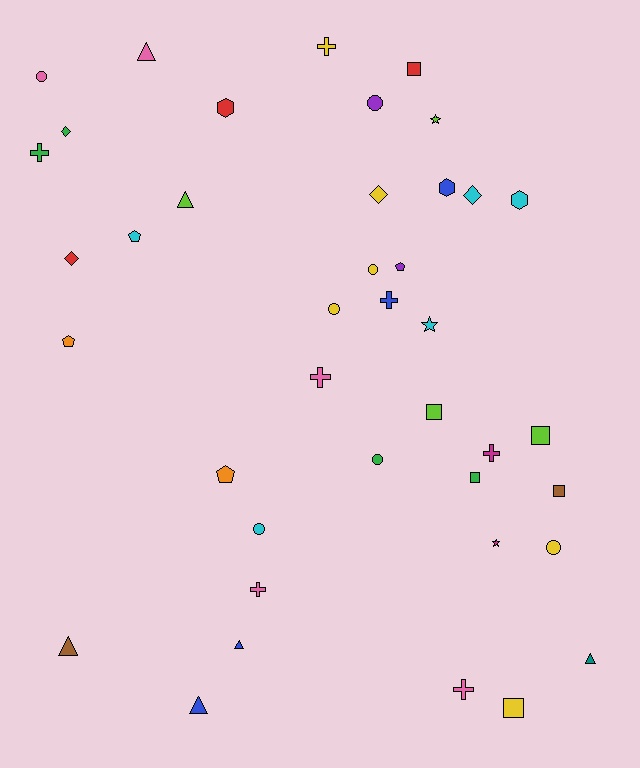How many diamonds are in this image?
There are 4 diamonds.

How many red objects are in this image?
There are 3 red objects.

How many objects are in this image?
There are 40 objects.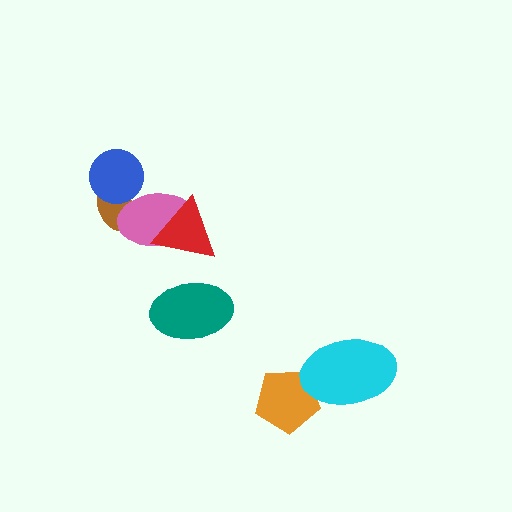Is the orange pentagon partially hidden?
Yes, it is partially covered by another shape.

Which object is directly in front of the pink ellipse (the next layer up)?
The red triangle is directly in front of the pink ellipse.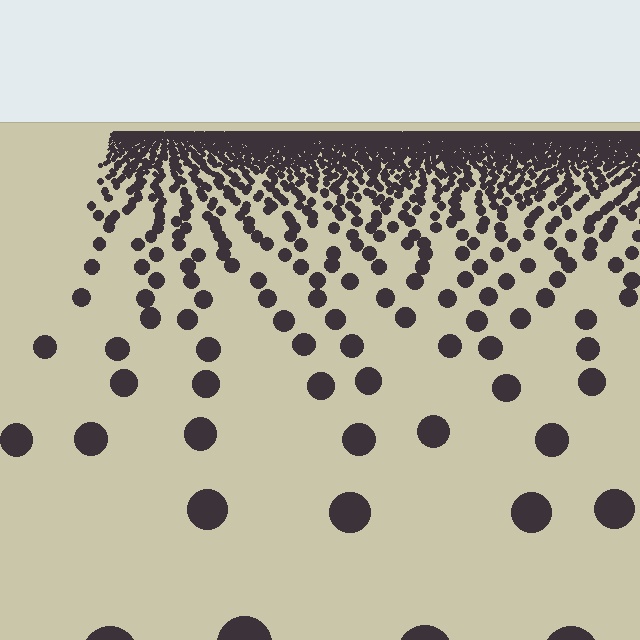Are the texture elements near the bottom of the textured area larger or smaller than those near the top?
Larger. Near the bottom, elements are closer to the viewer and appear at a bigger on-screen size.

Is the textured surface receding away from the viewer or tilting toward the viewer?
The surface is receding away from the viewer. Texture elements get smaller and denser toward the top.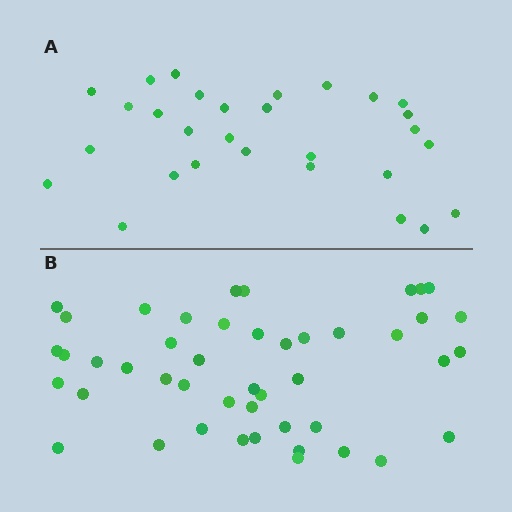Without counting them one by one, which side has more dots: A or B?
Region B (the bottom region) has more dots.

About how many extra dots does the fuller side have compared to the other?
Region B has approximately 15 more dots than region A.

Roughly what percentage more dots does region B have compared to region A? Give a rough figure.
About 60% more.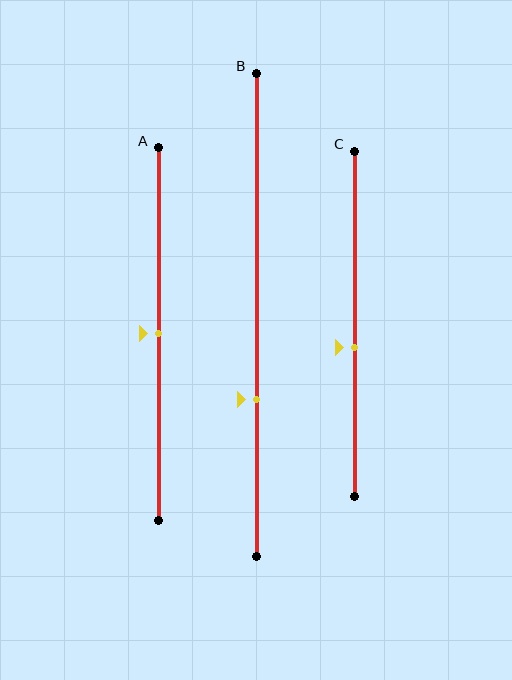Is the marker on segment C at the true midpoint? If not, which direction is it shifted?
No, the marker on segment C is shifted downward by about 7% of the segment length.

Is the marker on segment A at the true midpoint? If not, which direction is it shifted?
Yes, the marker on segment A is at the true midpoint.